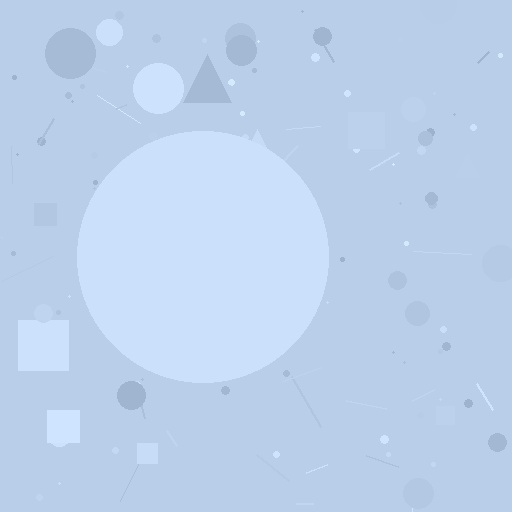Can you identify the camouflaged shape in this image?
The camouflaged shape is a circle.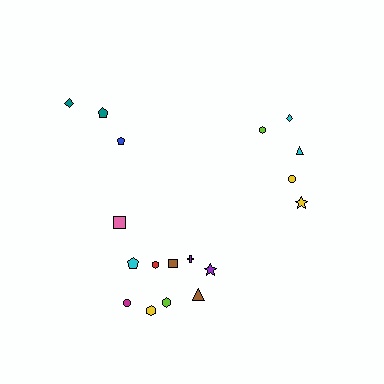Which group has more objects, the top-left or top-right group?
The top-right group.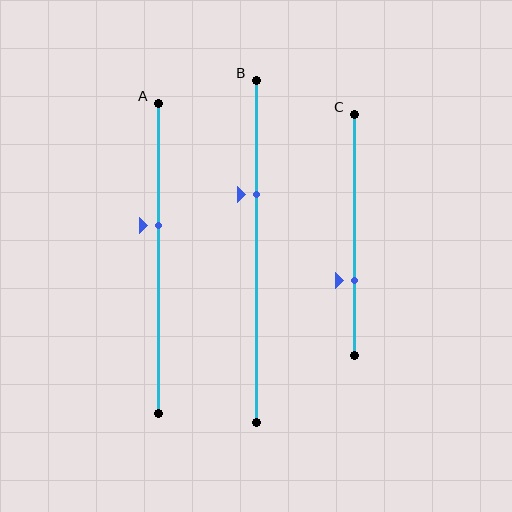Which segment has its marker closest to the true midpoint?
Segment A has its marker closest to the true midpoint.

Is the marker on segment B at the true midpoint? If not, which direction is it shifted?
No, the marker on segment B is shifted upward by about 17% of the segment length.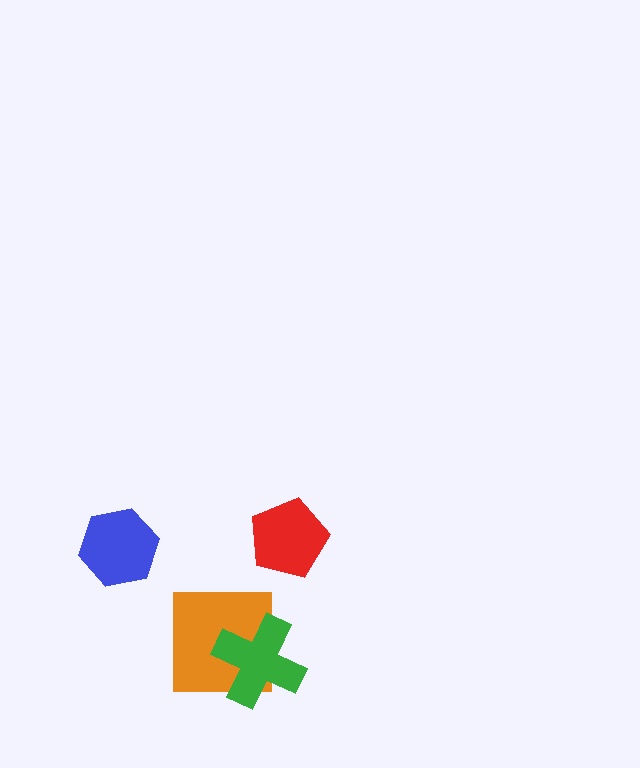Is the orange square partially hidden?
Yes, it is partially covered by another shape.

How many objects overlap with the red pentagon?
0 objects overlap with the red pentagon.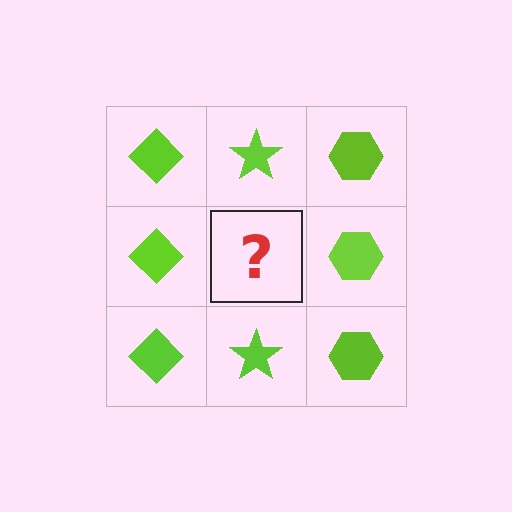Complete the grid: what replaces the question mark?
The question mark should be replaced with a lime star.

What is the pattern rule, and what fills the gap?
The rule is that each column has a consistent shape. The gap should be filled with a lime star.